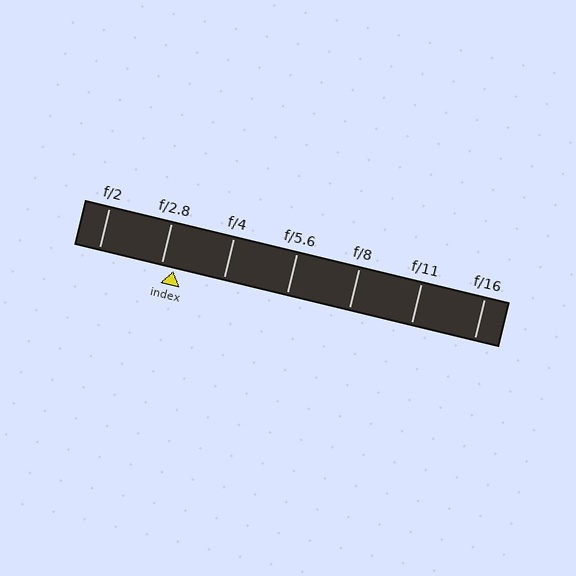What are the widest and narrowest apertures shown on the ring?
The widest aperture shown is f/2 and the narrowest is f/16.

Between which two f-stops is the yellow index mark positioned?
The index mark is between f/2.8 and f/4.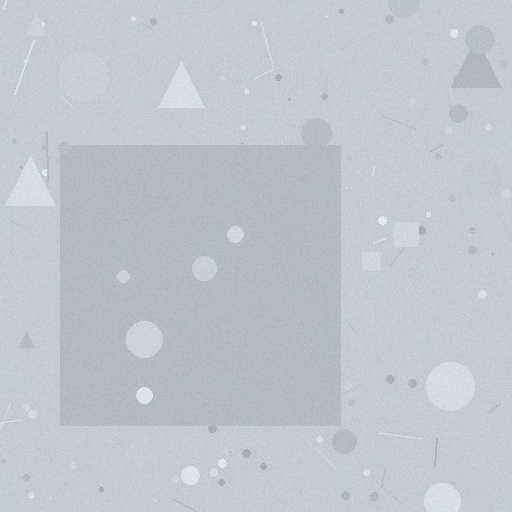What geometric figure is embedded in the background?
A square is embedded in the background.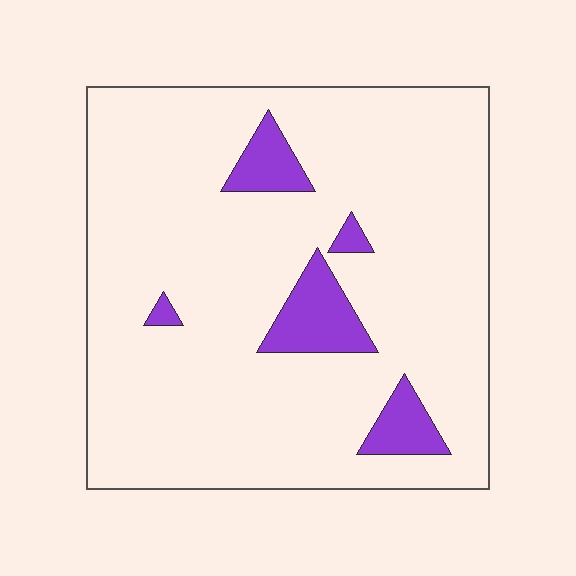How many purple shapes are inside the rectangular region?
5.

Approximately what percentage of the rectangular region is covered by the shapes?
Approximately 10%.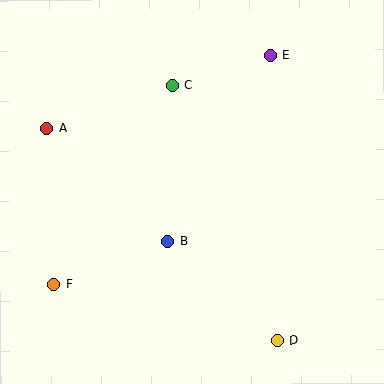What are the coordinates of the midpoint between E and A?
The midpoint between E and A is at (159, 91).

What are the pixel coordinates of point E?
Point E is at (271, 55).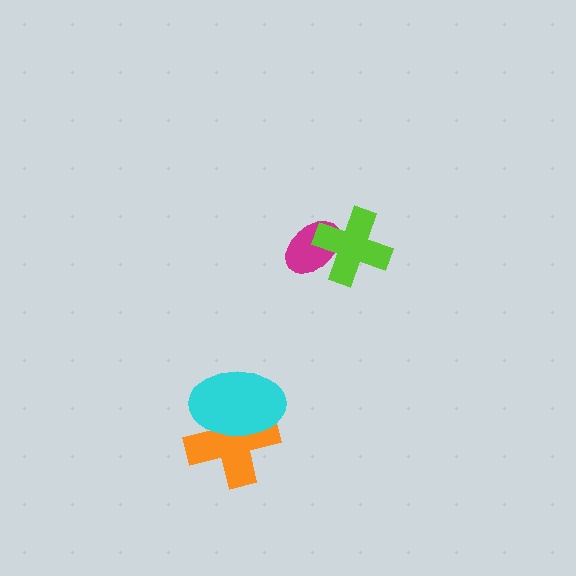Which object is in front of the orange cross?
The cyan ellipse is in front of the orange cross.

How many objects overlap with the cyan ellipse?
1 object overlaps with the cyan ellipse.